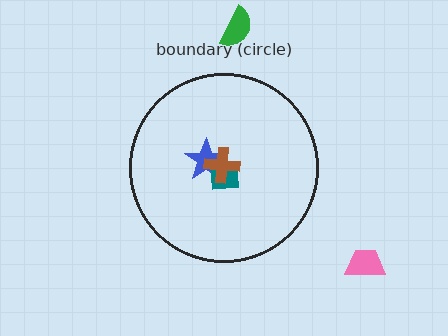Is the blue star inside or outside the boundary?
Inside.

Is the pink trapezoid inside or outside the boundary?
Outside.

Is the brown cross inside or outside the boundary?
Inside.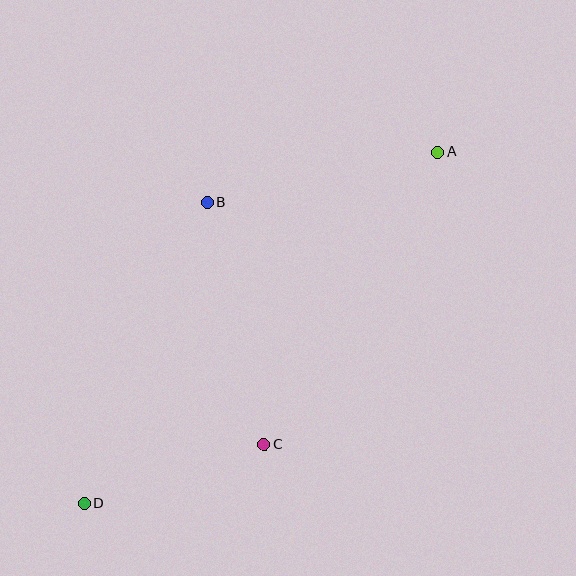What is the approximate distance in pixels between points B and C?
The distance between B and C is approximately 249 pixels.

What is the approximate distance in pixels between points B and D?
The distance between B and D is approximately 325 pixels.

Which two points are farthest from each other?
Points A and D are farthest from each other.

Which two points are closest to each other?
Points C and D are closest to each other.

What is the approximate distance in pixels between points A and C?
The distance between A and C is approximately 340 pixels.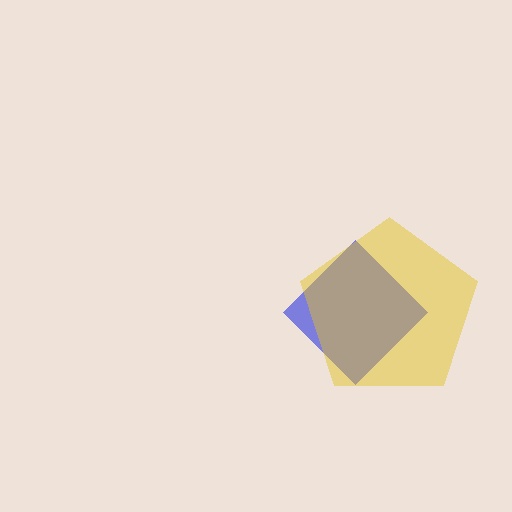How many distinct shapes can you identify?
There are 2 distinct shapes: a blue diamond, a yellow pentagon.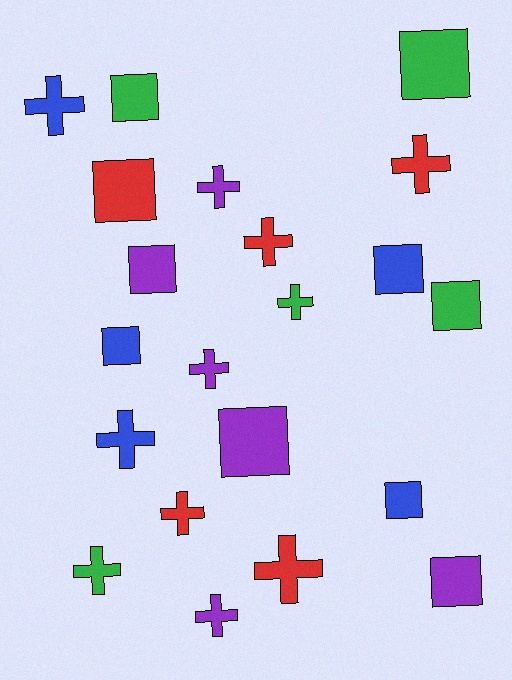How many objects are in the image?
There are 21 objects.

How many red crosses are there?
There are 4 red crosses.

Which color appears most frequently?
Purple, with 6 objects.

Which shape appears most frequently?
Cross, with 11 objects.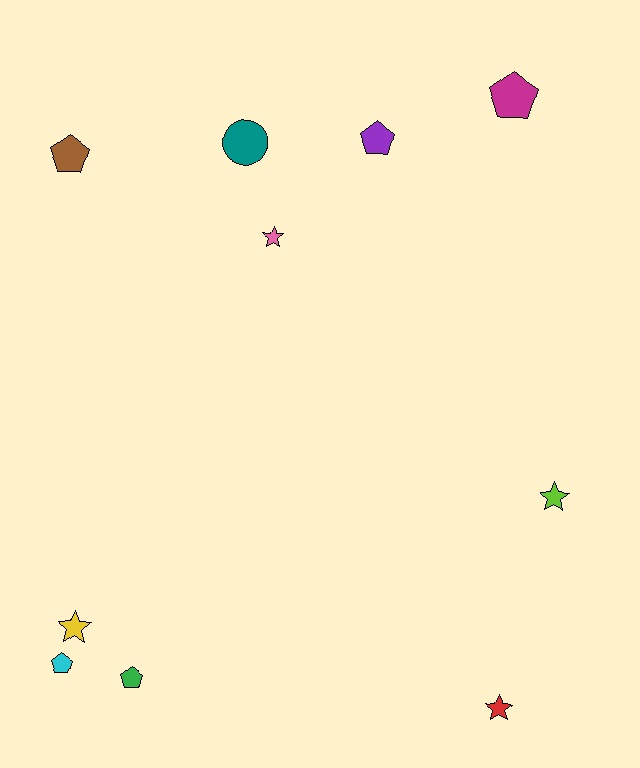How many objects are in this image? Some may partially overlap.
There are 10 objects.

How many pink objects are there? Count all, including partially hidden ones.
There is 1 pink object.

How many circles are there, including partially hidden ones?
There is 1 circle.